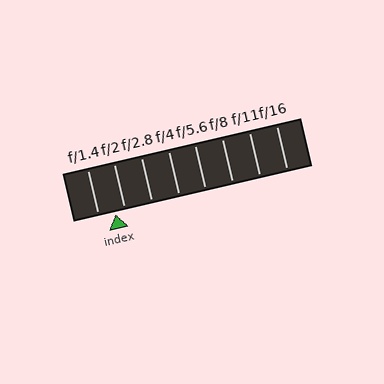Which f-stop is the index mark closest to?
The index mark is closest to f/2.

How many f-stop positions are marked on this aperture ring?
There are 8 f-stop positions marked.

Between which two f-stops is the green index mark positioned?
The index mark is between f/1.4 and f/2.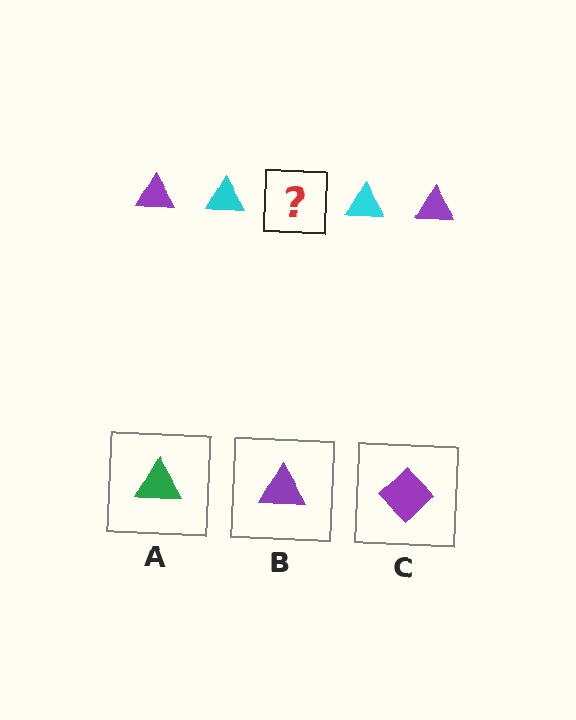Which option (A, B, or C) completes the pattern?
B.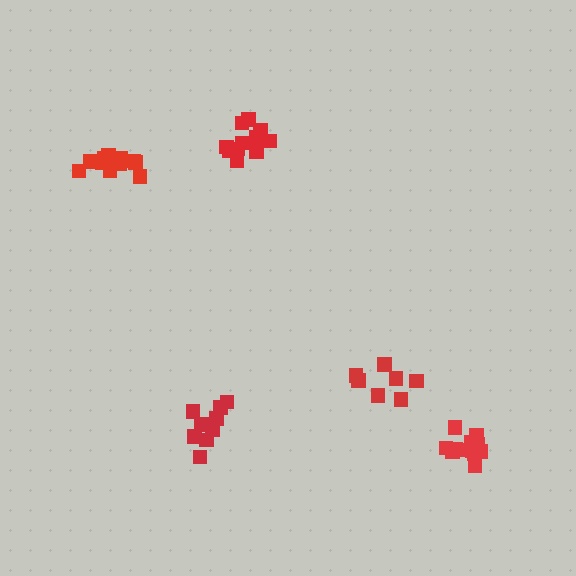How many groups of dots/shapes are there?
There are 5 groups.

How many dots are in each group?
Group 1: 9 dots, Group 2: 13 dots, Group 3: 11 dots, Group 4: 7 dots, Group 5: 13 dots (53 total).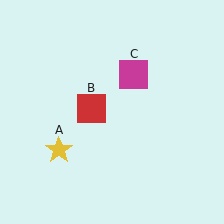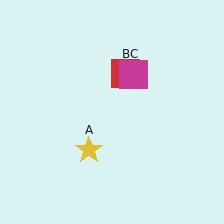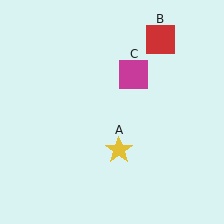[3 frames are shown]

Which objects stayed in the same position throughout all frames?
Magenta square (object C) remained stationary.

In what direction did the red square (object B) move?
The red square (object B) moved up and to the right.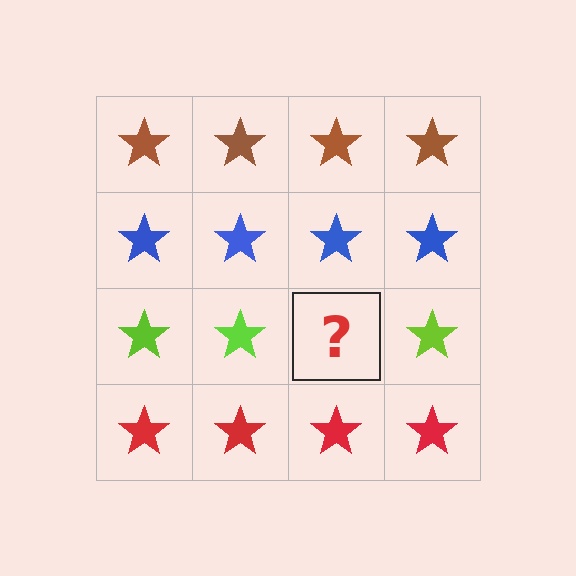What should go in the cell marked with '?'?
The missing cell should contain a lime star.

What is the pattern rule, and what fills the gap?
The rule is that each row has a consistent color. The gap should be filled with a lime star.